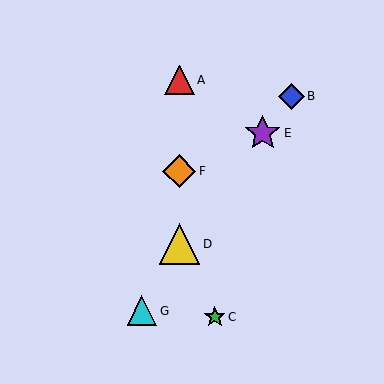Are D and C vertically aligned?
No, D is at x≈179 and C is at x≈215.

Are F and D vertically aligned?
Yes, both are at x≈179.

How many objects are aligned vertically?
3 objects (A, D, F) are aligned vertically.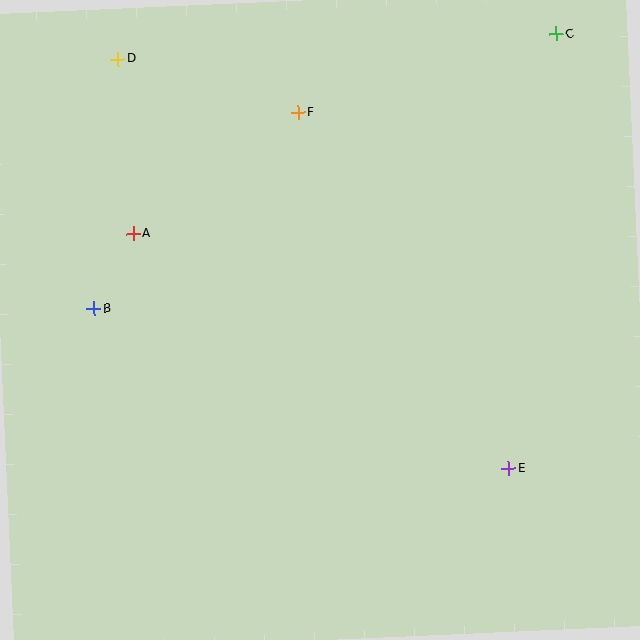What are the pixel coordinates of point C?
Point C is at (556, 34).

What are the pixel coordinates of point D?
Point D is at (118, 59).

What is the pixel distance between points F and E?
The distance between F and E is 414 pixels.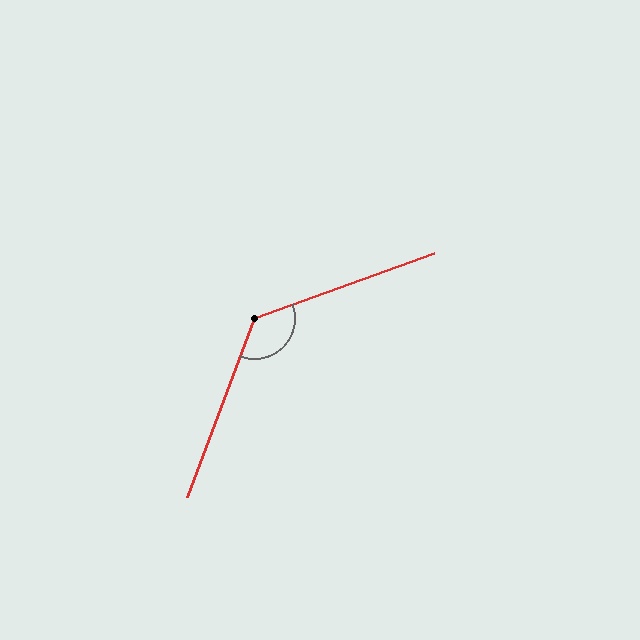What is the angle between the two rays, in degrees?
Approximately 130 degrees.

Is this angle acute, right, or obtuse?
It is obtuse.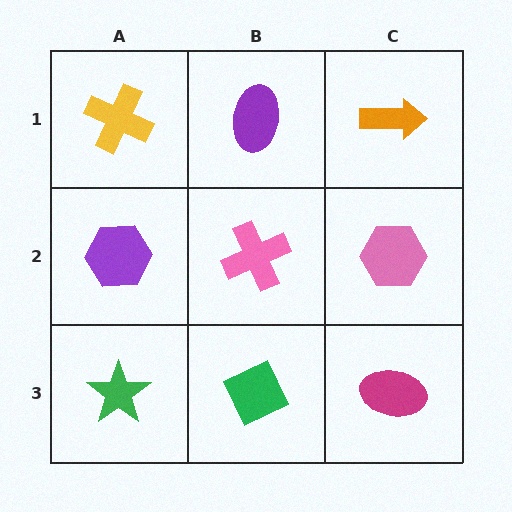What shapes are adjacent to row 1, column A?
A purple hexagon (row 2, column A), a purple ellipse (row 1, column B).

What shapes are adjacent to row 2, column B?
A purple ellipse (row 1, column B), a green diamond (row 3, column B), a purple hexagon (row 2, column A), a pink hexagon (row 2, column C).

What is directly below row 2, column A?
A green star.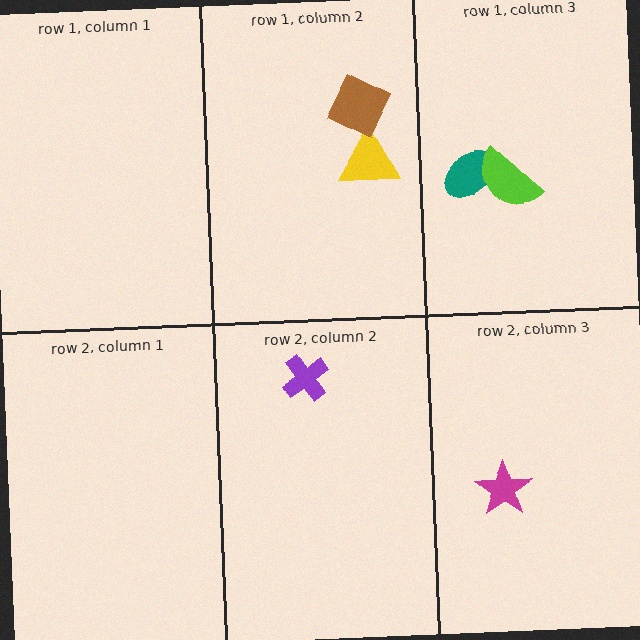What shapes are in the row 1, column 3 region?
The teal ellipse, the lime semicircle.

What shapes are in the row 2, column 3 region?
The magenta star.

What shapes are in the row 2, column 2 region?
The purple cross.